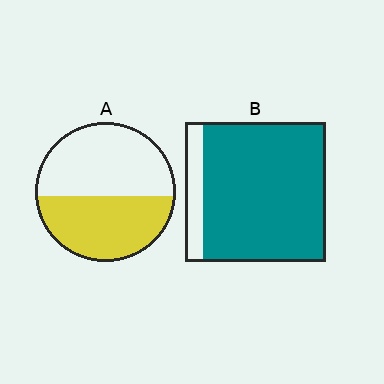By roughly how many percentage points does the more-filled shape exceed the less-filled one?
By roughly 40 percentage points (B over A).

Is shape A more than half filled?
Roughly half.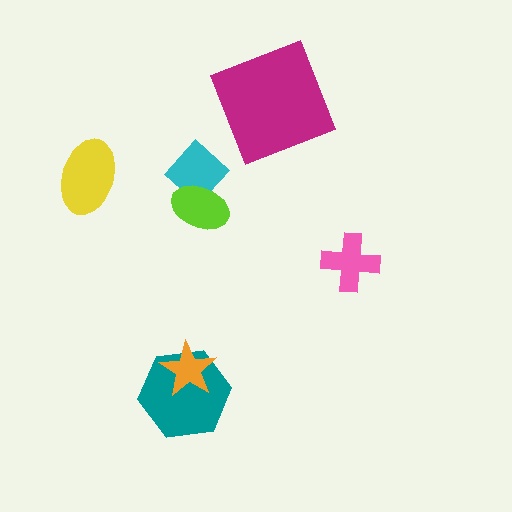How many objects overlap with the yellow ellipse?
0 objects overlap with the yellow ellipse.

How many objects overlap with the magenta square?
0 objects overlap with the magenta square.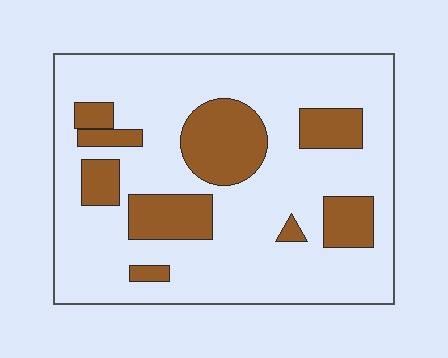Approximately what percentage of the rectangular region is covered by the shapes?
Approximately 25%.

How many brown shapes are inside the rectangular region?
9.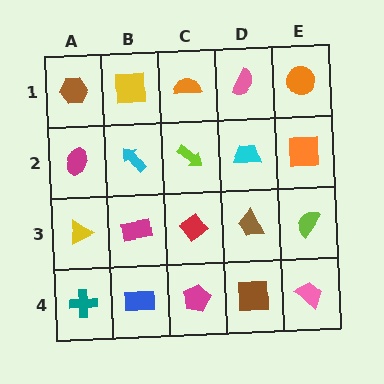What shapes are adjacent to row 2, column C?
An orange semicircle (row 1, column C), a red diamond (row 3, column C), a cyan arrow (row 2, column B), a cyan trapezoid (row 2, column D).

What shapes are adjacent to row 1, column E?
An orange square (row 2, column E), a pink semicircle (row 1, column D).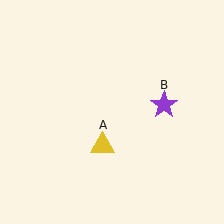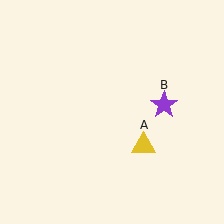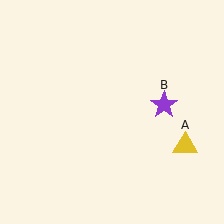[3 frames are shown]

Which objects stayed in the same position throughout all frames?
Purple star (object B) remained stationary.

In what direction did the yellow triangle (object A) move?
The yellow triangle (object A) moved right.